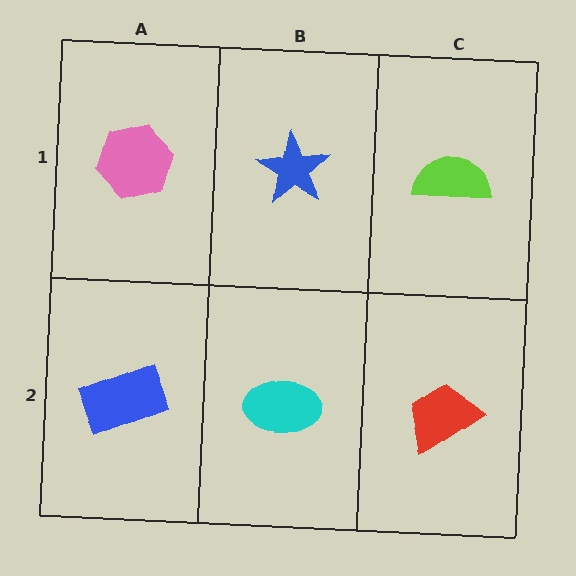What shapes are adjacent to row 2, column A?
A pink hexagon (row 1, column A), a cyan ellipse (row 2, column B).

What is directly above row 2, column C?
A lime semicircle.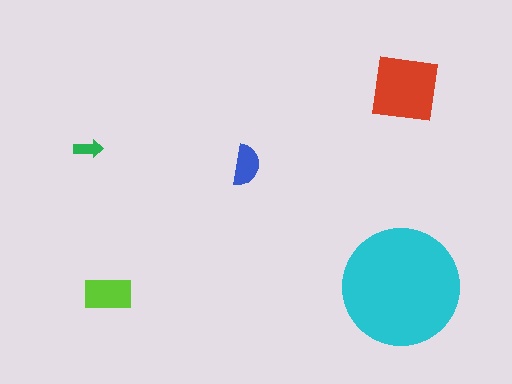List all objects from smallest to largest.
The green arrow, the blue semicircle, the lime rectangle, the red square, the cyan circle.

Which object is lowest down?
The lime rectangle is bottommost.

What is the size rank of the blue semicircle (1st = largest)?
4th.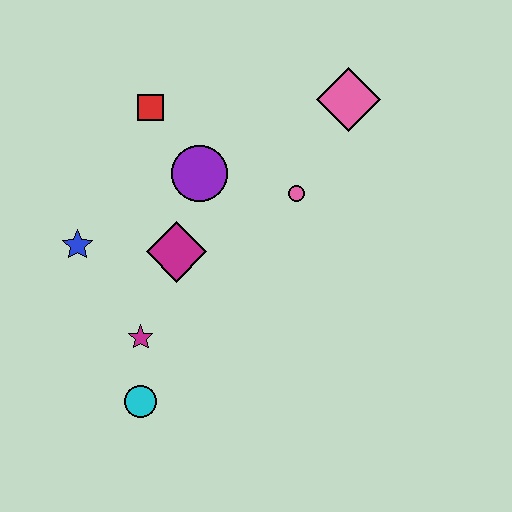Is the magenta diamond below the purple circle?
Yes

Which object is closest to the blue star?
The magenta diamond is closest to the blue star.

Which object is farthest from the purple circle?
The cyan circle is farthest from the purple circle.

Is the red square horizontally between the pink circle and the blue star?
Yes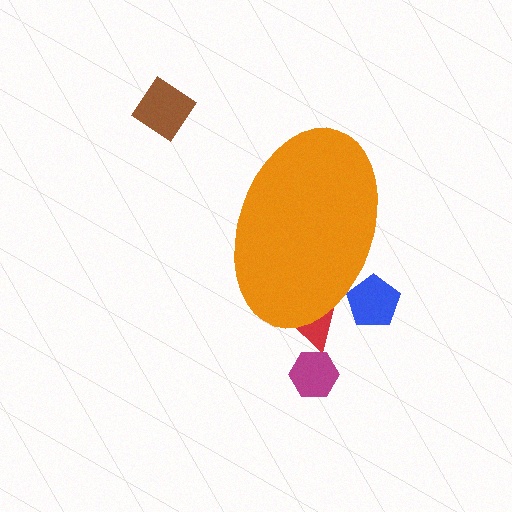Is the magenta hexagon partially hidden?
No, the magenta hexagon is fully visible.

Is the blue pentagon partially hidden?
Yes, the blue pentagon is partially hidden behind the orange ellipse.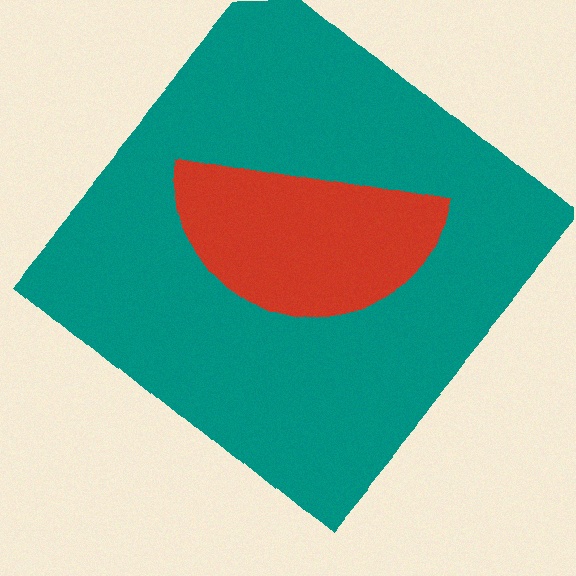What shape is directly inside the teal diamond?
The red semicircle.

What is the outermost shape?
The teal diamond.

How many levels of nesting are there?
2.